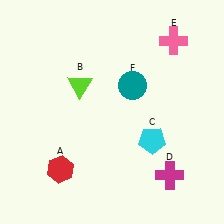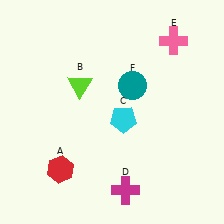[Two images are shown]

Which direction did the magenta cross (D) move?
The magenta cross (D) moved left.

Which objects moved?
The objects that moved are: the cyan pentagon (C), the magenta cross (D).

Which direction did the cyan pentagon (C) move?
The cyan pentagon (C) moved left.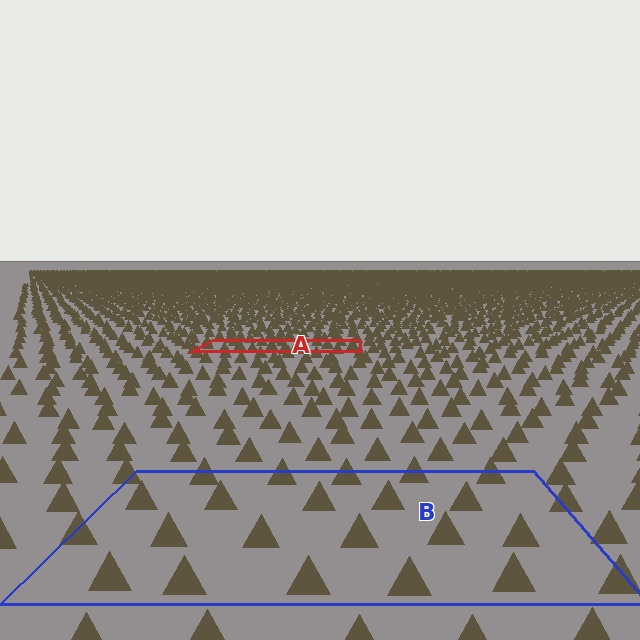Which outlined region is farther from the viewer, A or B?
Region A is farther from the viewer — the texture elements inside it appear smaller and more densely packed.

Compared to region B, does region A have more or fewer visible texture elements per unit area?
Region A has more texture elements per unit area — they are packed more densely because it is farther away.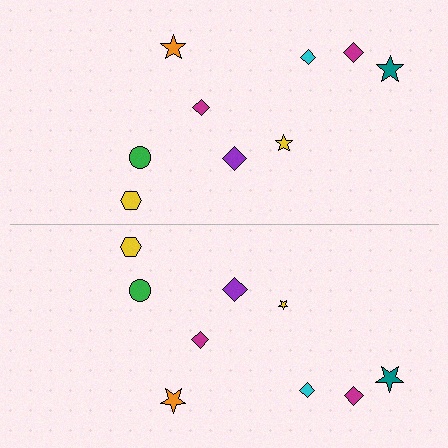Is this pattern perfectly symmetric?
No, the pattern is not perfectly symmetric. The yellow star on the bottom side has a different size than its mirror counterpart.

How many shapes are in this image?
There are 18 shapes in this image.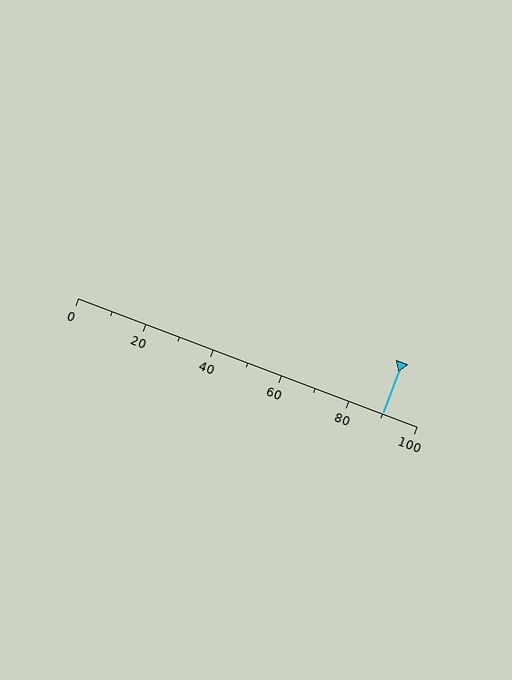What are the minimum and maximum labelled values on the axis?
The axis runs from 0 to 100.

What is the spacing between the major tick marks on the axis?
The major ticks are spaced 20 apart.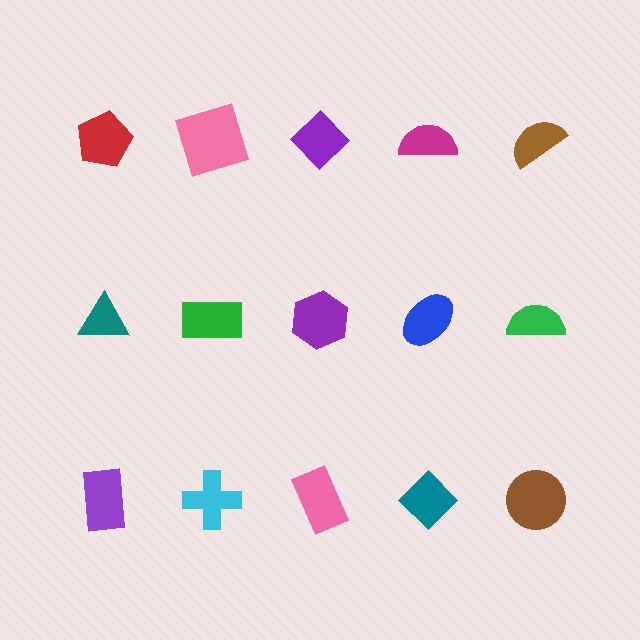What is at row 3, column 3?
A pink rectangle.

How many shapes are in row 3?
5 shapes.